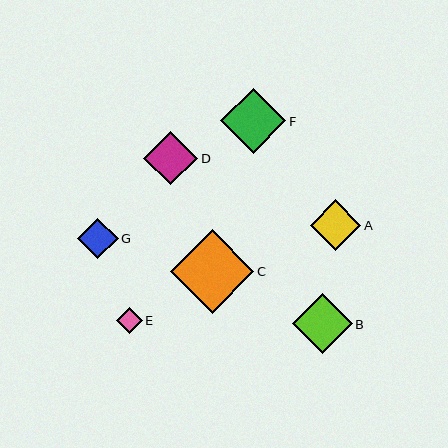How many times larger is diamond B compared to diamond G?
Diamond B is approximately 1.5 times the size of diamond G.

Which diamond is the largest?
Diamond C is the largest with a size of approximately 84 pixels.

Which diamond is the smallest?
Diamond E is the smallest with a size of approximately 26 pixels.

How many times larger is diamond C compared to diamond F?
Diamond C is approximately 1.3 times the size of diamond F.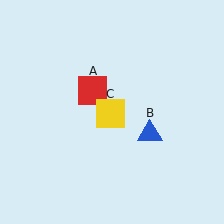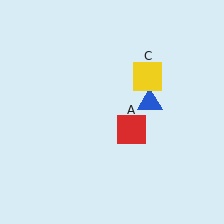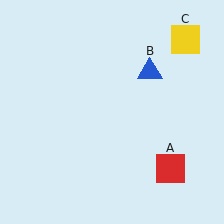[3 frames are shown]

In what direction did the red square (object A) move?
The red square (object A) moved down and to the right.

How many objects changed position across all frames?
3 objects changed position: red square (object A), blue triangle (object B), yellow square (object C).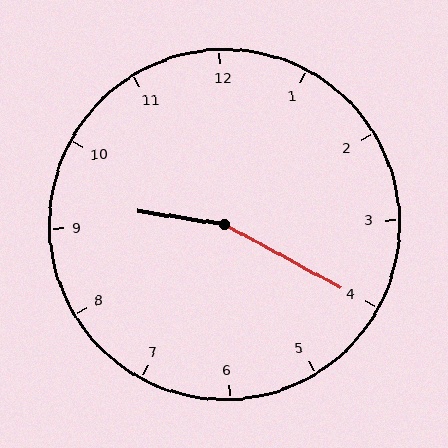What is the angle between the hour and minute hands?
Approximately 160 degrees.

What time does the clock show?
9:20.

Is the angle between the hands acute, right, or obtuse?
It is obtuse.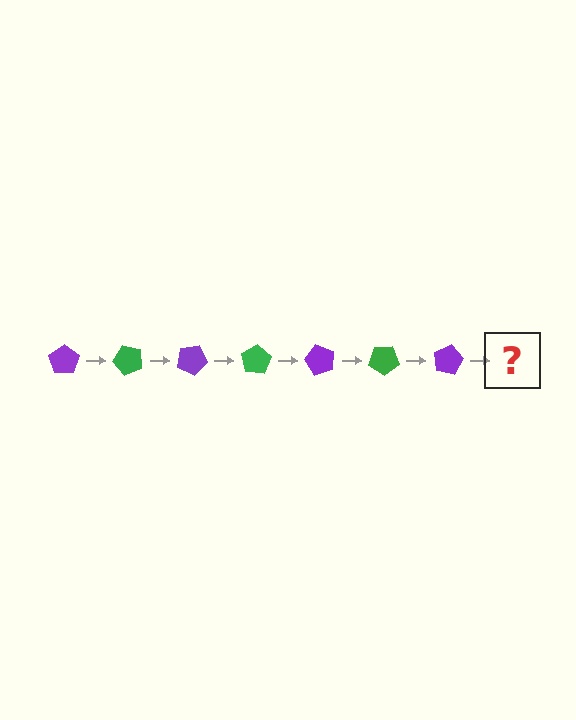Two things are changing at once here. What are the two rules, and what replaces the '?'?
The two rules are that it rotates 50 degrees each step and the color cycles through purple and green. The '?' should be a green pentagon, rotated 350 degrees from the start.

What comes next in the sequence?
The next element should be a green pentagon, rotated 350 degrees from the start.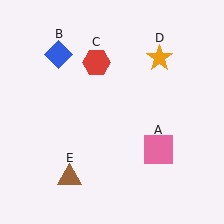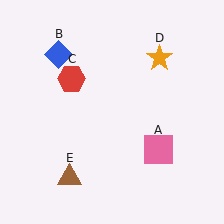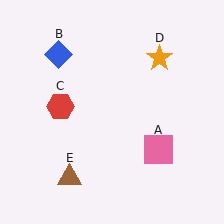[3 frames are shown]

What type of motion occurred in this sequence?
The red hexagon (object C) rotated counterclockwise around the center of the scene.